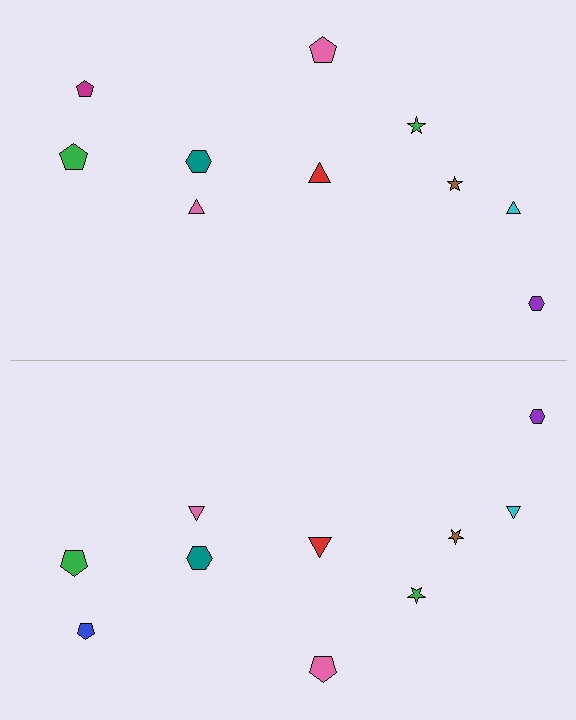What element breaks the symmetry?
The blue pentagon on the bottom side breaks the symmetry — its mirror counterpart is magenta.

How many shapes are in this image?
There are 20 shapes in this image.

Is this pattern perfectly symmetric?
No, the pattern is not perfectly symmetric. The blue pentagon on the bottom side breaks the symmetry — its mirror counterpart is magenta.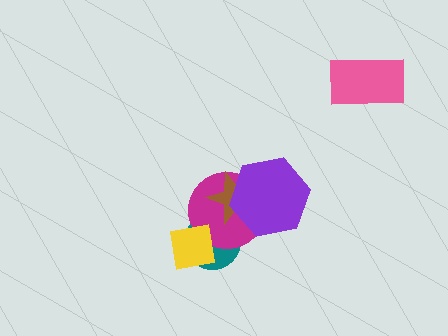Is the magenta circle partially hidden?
Yes, it is partially covered by another shape.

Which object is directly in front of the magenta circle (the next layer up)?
The brown star is directly in front of the magenta circle.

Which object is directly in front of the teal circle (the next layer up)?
The magenta circle is directly in front of the teal circle.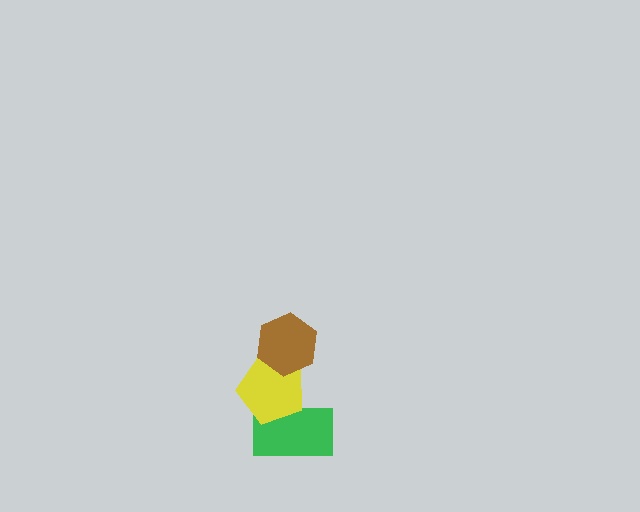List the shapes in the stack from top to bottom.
From top to bottom: the brown hexagon, the yellow pentagon, the green rectangle.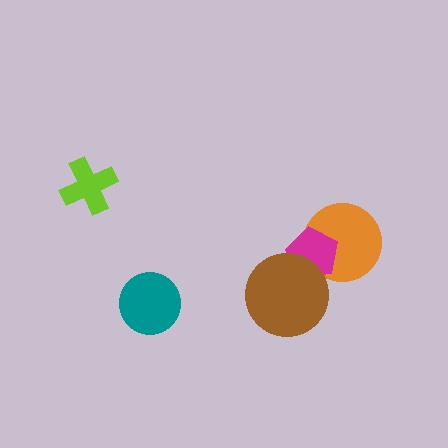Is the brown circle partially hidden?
No, no other shape covers it.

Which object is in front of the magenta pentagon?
The brown circle is in front of the magenta pentagon.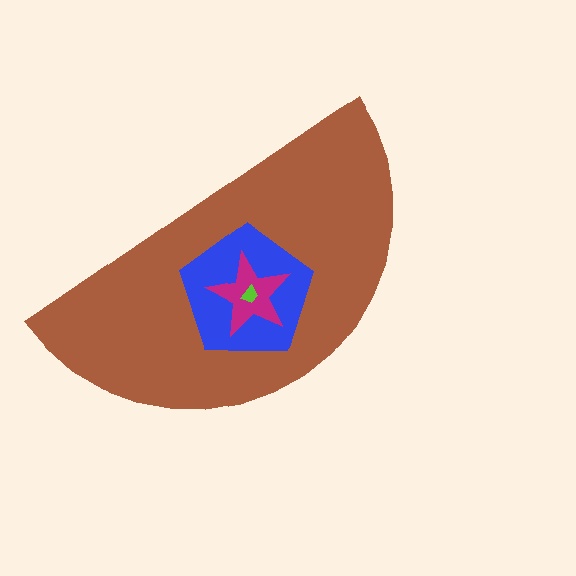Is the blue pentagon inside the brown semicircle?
Yes.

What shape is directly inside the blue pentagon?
The magenta star.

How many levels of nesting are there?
4.